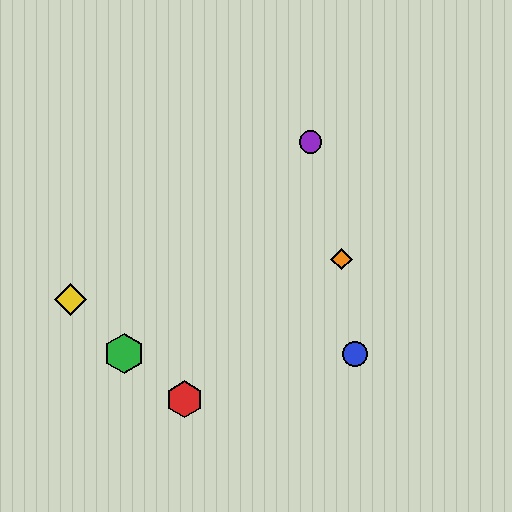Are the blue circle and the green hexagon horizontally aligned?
Yes, both are at y≈354.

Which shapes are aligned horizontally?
The blue circle, the green hexagon are aligned horizontally.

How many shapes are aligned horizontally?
2 shapes (the blue circle, the green hexagon) are aligned horizontally.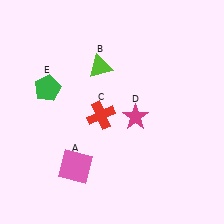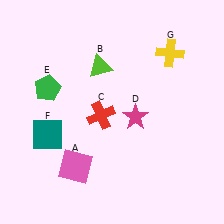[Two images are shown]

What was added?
A teal square (F), a yellow cross (G) were added in Image 2.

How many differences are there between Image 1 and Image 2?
There are 2 differences between the two images.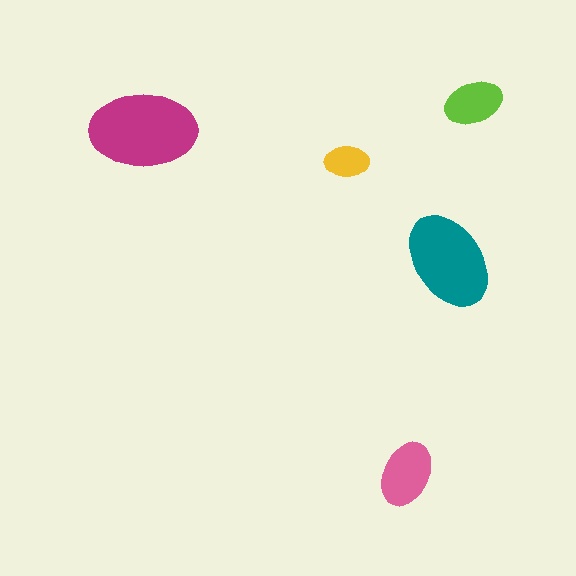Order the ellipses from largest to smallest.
the magenta one, the teal one, the pink one, the lime one, the yellow one.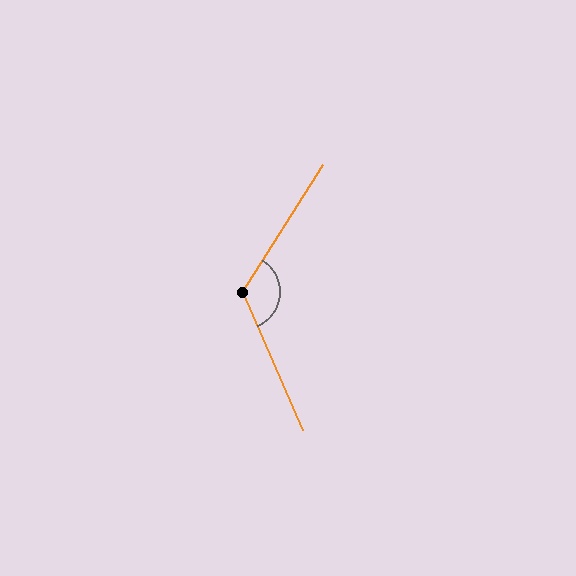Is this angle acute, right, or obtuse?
It is obtuse.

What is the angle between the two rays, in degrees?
Approximately 125 degrees.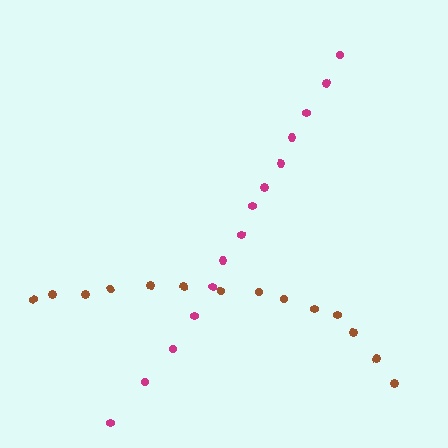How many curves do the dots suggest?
There are 2 distinct paths.